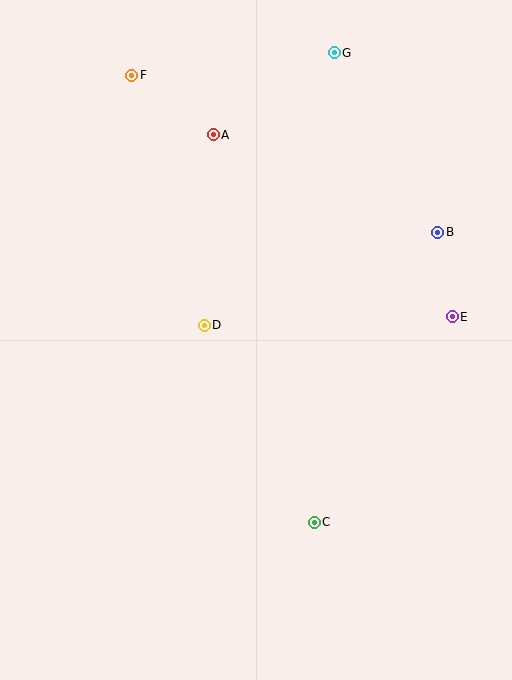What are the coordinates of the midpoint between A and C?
The midpoint between A and C is at (264, 329).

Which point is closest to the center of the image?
Point D at (204, 325) is closest to the center.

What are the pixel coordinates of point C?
Point C is at (314, 522).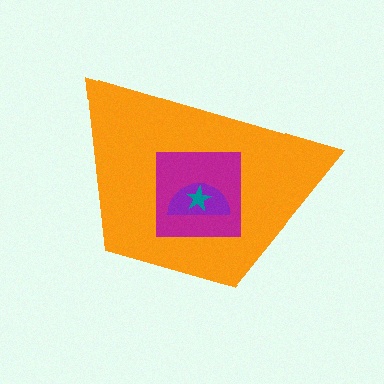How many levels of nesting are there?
4.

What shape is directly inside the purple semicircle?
The teal star.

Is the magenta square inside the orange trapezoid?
Yes.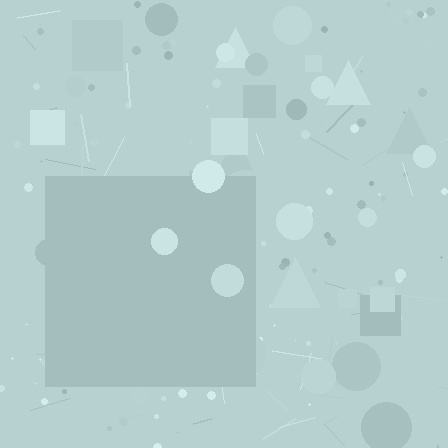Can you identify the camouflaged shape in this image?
The camouflaged shape is a square.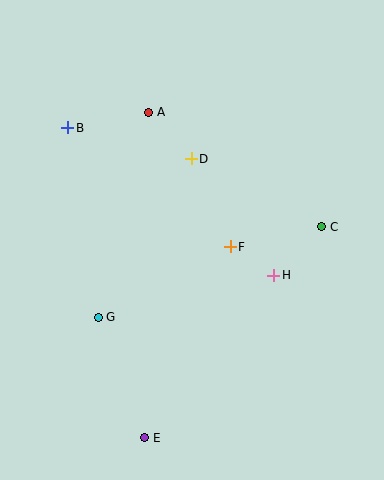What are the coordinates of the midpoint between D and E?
The midpoint between D and E is at (168, 298).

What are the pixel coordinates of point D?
Point D is at (191, 159).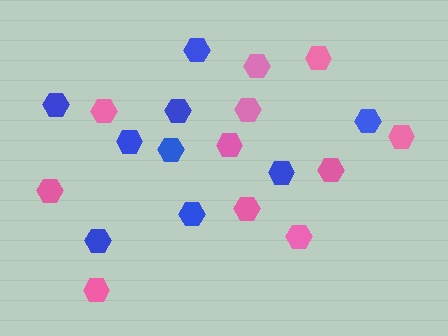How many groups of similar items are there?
There are 2 groups: one group of pink hexagons (11) and one group of blue hexagons (9).